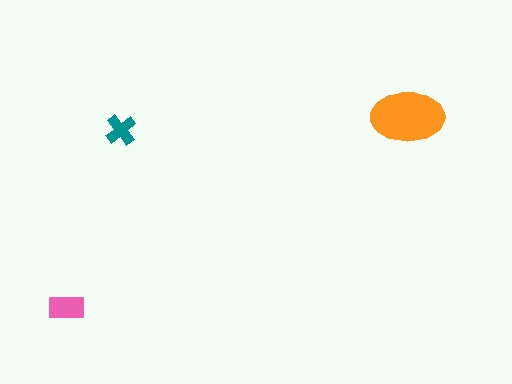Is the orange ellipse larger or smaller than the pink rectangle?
Larger.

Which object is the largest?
The orange ellipse.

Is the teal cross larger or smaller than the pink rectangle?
Smaller.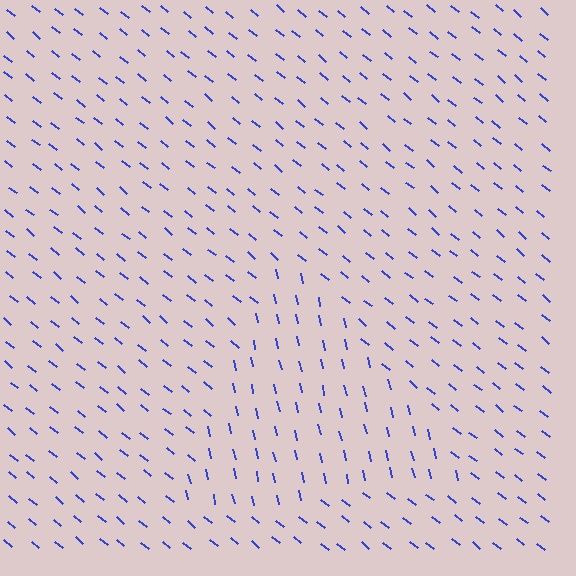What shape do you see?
I see a triangle.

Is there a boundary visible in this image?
Yes, there is a texture boundary formed by a change in line orientation.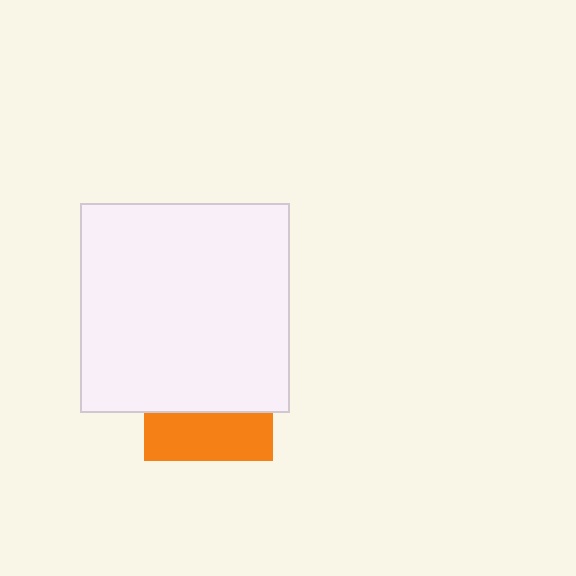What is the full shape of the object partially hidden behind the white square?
The partially hidden object is an orange square.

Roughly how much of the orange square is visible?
A small part of it is visible (roughly 37%).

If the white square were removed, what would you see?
You would see the complete orange square.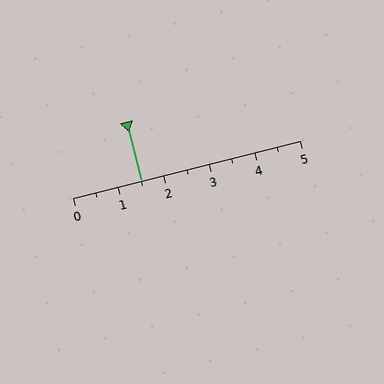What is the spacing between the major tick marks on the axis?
The major ticks are spaced 1 apart.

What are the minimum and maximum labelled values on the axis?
The axis runs from 0 to 5.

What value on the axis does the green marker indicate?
The marker indicates approximately 1.5.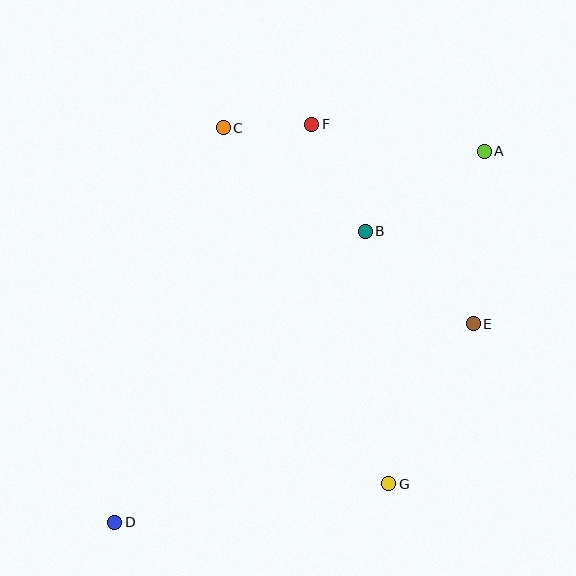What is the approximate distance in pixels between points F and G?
The distance between F and G is approximately 367 pixels.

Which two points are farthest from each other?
Points A and D are farthest from each other.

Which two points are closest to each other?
Points C and F are closest to each other.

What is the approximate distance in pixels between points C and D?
The distance between C and D is approximately 409 pixels.